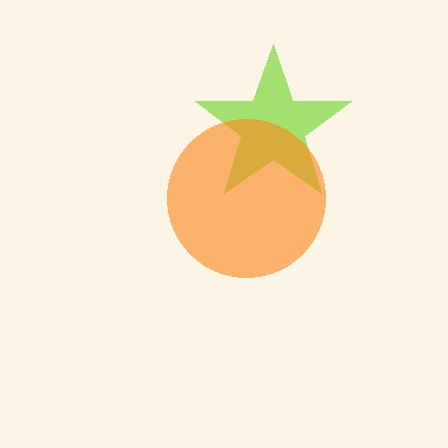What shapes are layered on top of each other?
The layered shapes are: a lime star, an orange circle.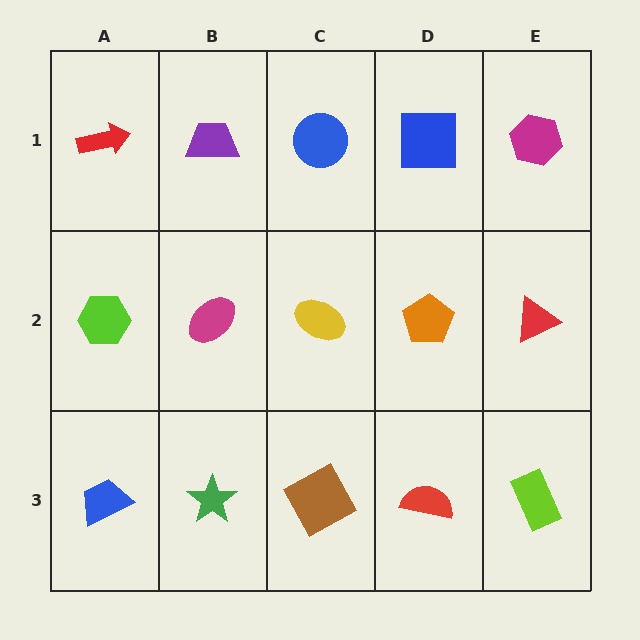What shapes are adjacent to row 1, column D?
An orange pentagon (row 2, column D), a blue circle (row 1, column C), a magenta hexagon (row 1, column E).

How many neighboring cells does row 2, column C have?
4.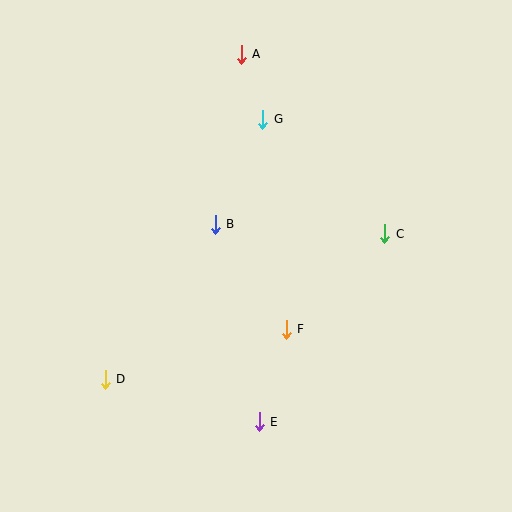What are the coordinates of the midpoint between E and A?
The midpoint between E and A is at (250, 238).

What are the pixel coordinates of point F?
Point F is at (286, 329).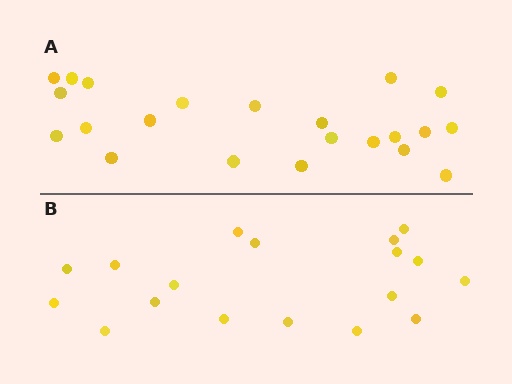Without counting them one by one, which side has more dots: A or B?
Region A (the top region) has more dots.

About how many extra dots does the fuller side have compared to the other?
Region A has about 4 more dots than region B.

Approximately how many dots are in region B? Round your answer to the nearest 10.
About 20 dots. (The exact count is 18, which rounds to 20.)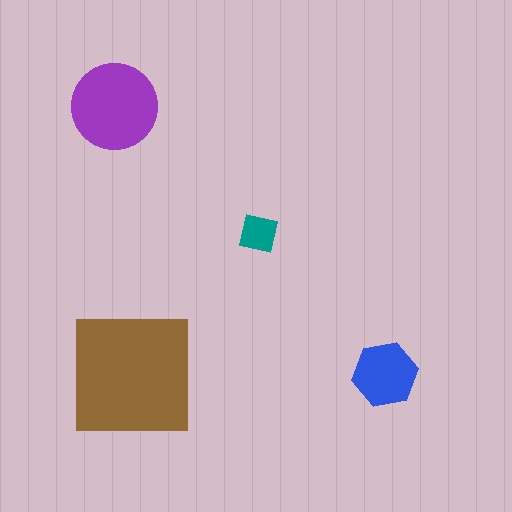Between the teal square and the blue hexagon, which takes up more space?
The blue hexagon.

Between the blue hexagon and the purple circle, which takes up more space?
The purple circle.